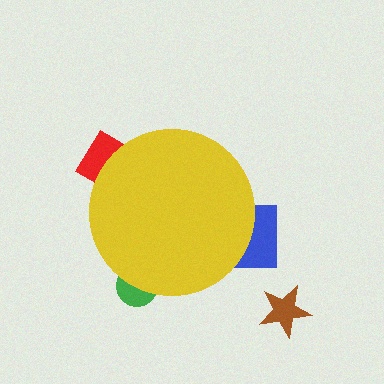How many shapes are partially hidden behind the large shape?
3 shapes are partially hidden.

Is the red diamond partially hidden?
Yes, the red diamond is partially hidden behind the yellow circle.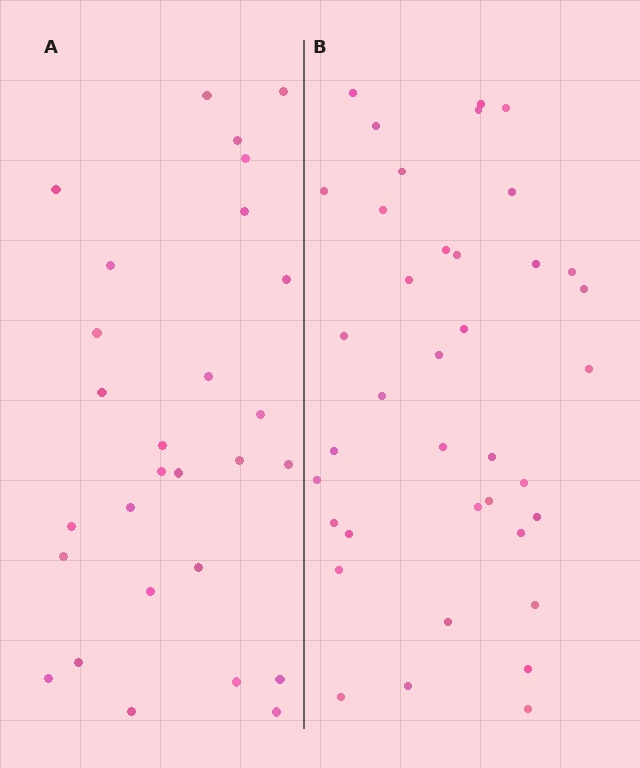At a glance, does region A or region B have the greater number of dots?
Region B (the right region) has more dots.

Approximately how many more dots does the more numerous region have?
Region B has roughly 10 or so more dots than region A.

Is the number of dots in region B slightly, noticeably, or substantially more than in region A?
Region B has noticeably more, but not dramatically so. The ratio is roughly 1.4 to 1.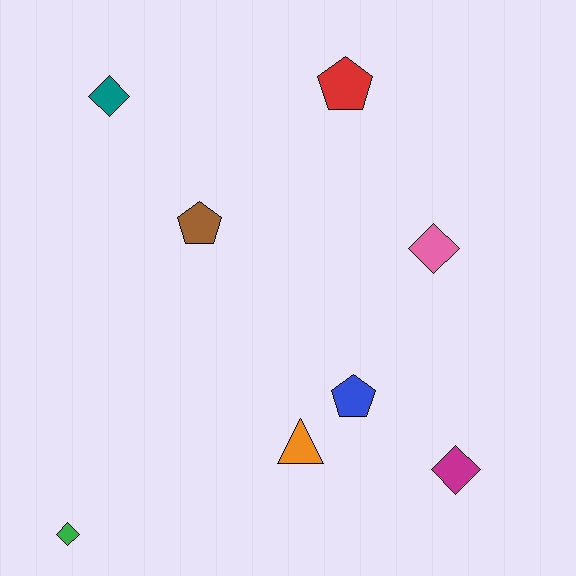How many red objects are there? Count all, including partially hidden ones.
There is 1 red object.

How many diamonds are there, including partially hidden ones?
There are 4 diamonds.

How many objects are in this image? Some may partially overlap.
There are 8 objects.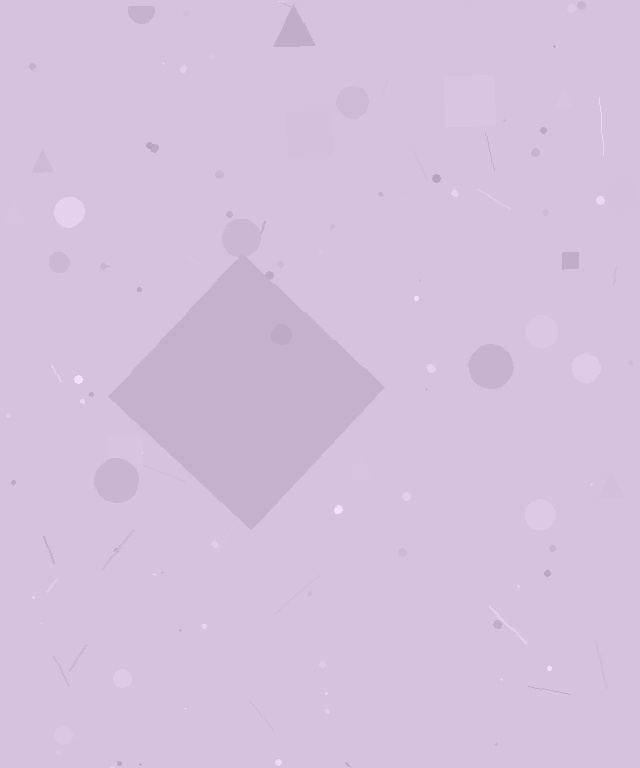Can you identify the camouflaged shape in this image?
The camouflaged shape is a diamond.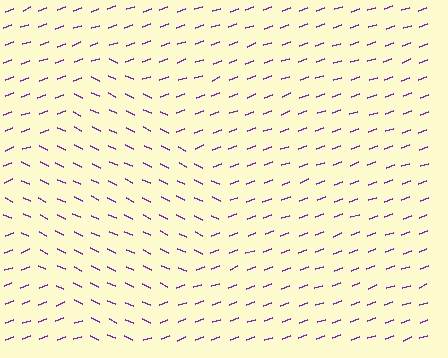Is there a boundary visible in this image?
Yes, there is a texture boundary formed by a change in line orientation.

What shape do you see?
I see a diamond.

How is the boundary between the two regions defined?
The boundary is defined purely by a change in line orientation (approximately 45 degrees difference). All lines are the same color and thickness.